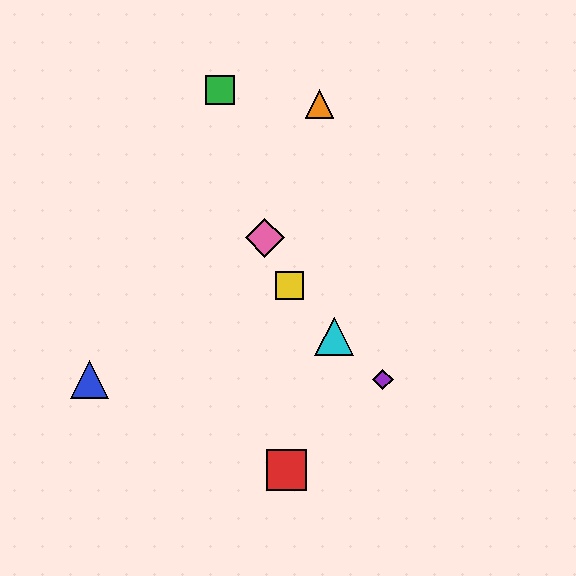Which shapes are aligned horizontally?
The blue triangle, the purple diamond are aligned horizontally.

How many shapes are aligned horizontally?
2 shapes (the blue triangle, the purple diamond) are aligned horizontally.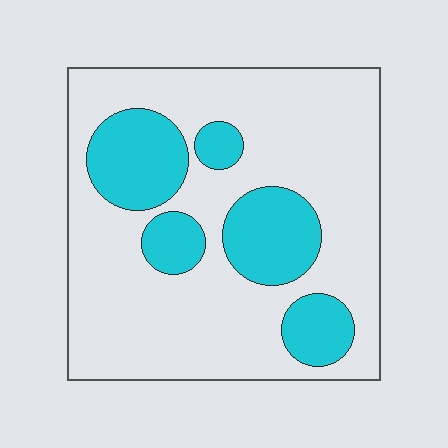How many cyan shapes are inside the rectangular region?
5.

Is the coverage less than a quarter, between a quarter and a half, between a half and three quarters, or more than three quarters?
Between a quarter and a half.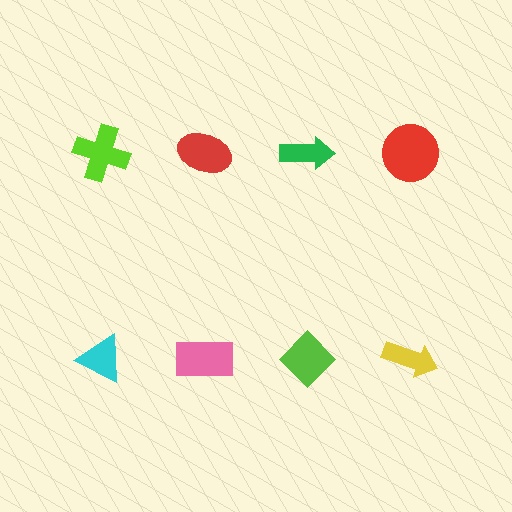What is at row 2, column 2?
A pink rectangle.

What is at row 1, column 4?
A red circle.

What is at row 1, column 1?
A lime cross.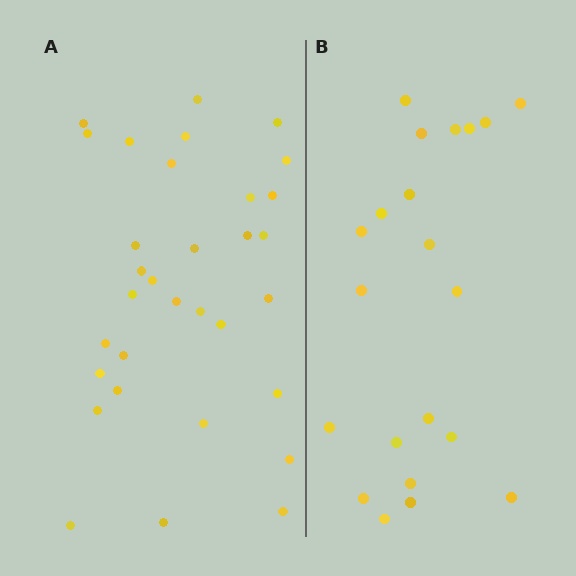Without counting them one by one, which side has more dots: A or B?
Region A (the left region) has more dots.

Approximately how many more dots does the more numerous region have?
Region A has roughly 12 or so more dots than region B.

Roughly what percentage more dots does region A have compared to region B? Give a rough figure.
About 50% more.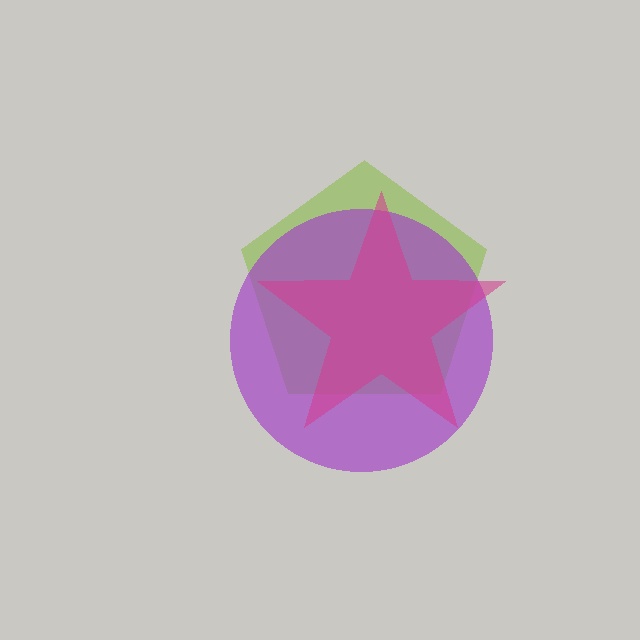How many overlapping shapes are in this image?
There are 3 overlapping shapes in the image.